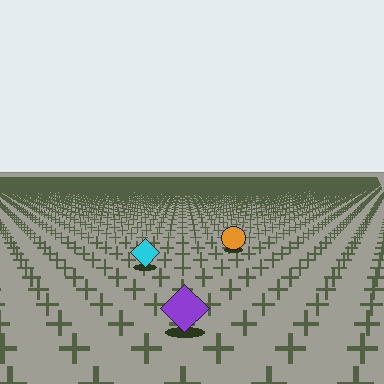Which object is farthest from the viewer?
The orange circle is farthest from the viewer. It appears smaller and the ground texture around it is denser.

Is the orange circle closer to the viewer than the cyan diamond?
No. The cyan diamond is closer — you can tell from the texture gradient: the ground texture is coarser near it.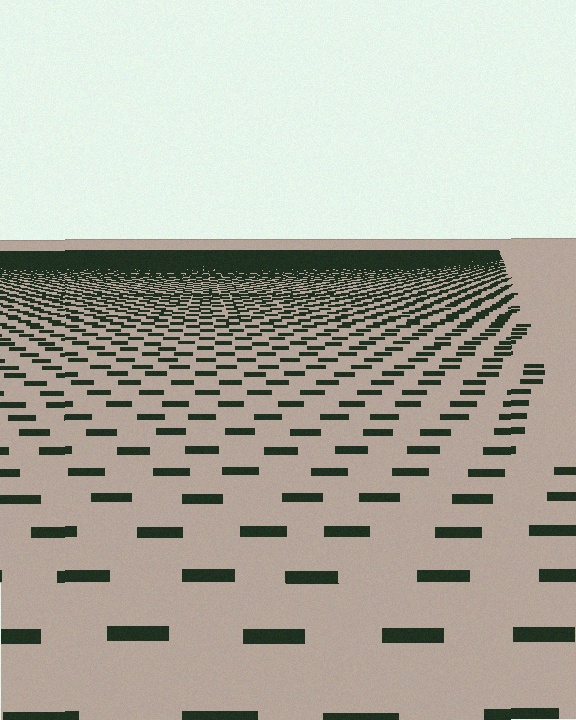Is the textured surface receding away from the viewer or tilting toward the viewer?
The surface is receding away from the viewer. Texture elements get smaller and denser toward the top.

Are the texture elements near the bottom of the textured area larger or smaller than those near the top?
Larger. Near the bottom, elements are closer to the viewer and appear at a bigger on-screen size.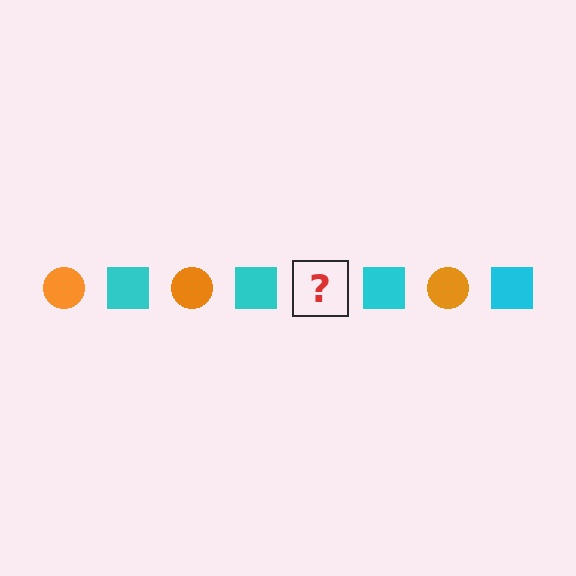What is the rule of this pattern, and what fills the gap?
The rule is that the pattern alternates between orange circle and cyan square. The gap should be filled with an orange circle.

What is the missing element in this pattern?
The missing element is an orange circle.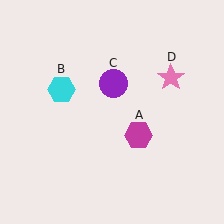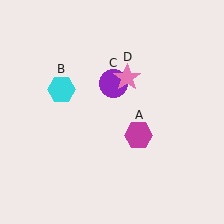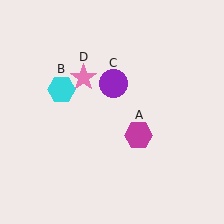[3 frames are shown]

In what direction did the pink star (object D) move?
The pink star (object D) moved left.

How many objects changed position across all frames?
1 object changed position: pink star (object D).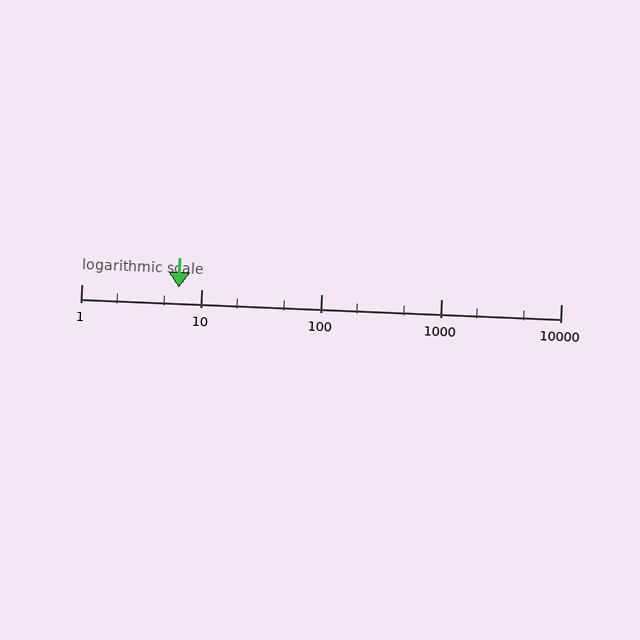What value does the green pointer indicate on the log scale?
The pointer indicates approximately 6.5.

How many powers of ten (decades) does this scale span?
The scale spans 4 decades, from 1 to 10000.